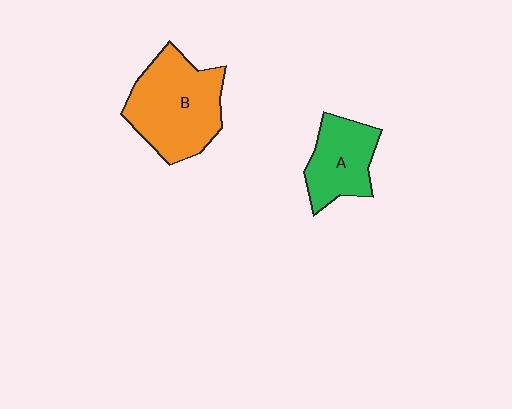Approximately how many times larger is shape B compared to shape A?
Approximately 1.6 times.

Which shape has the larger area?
Shape B (orange).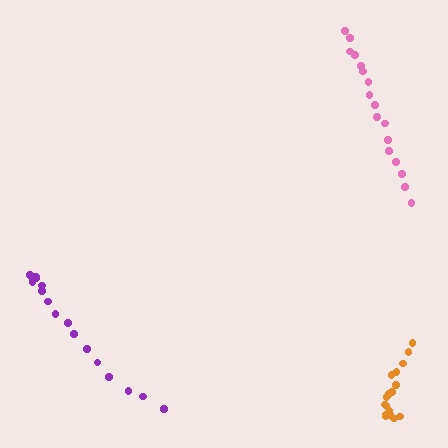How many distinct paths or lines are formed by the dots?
There are 3 distinct paths.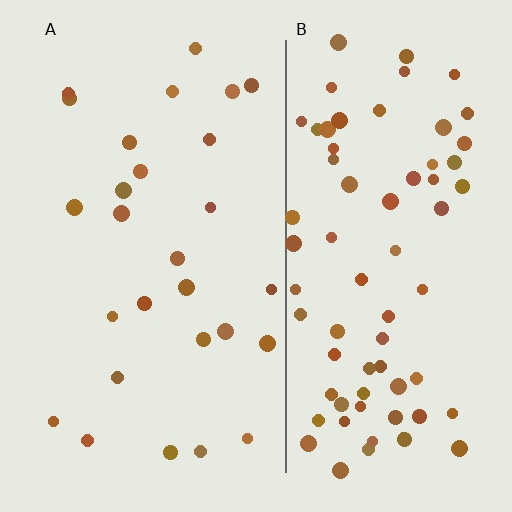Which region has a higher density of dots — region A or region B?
B (the right).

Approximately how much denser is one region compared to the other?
Approximately 2.7× — region B over region A.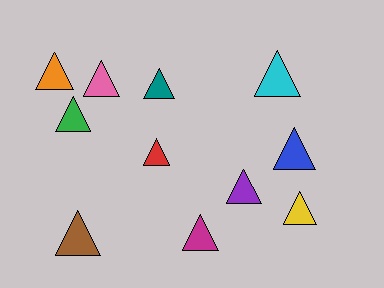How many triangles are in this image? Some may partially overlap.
There are 11 triangles.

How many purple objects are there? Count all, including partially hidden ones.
There is 1 purple object.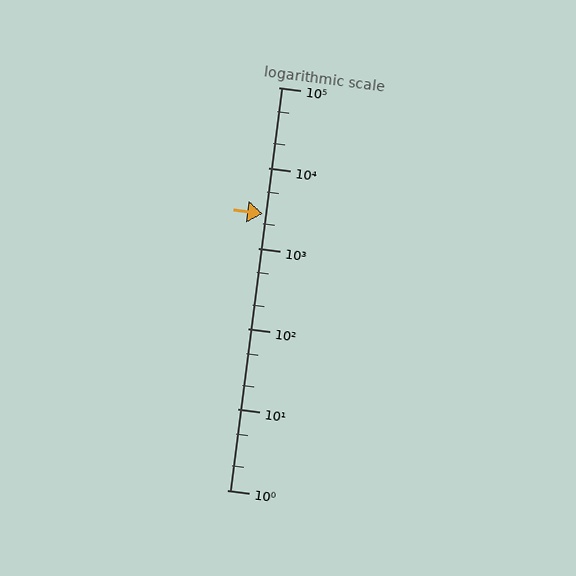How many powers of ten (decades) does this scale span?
The scale spans 5 decades, from 1 to 100000.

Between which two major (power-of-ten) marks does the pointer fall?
The pointer is between 1000 and 10000.